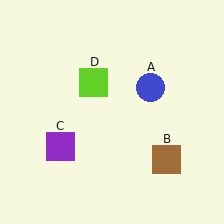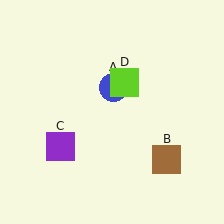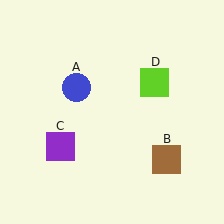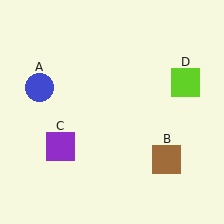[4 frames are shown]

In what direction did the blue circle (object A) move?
The blue circle (object A) moved left.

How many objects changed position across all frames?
2 objects changed position: blue circle (object A), lime square (object D).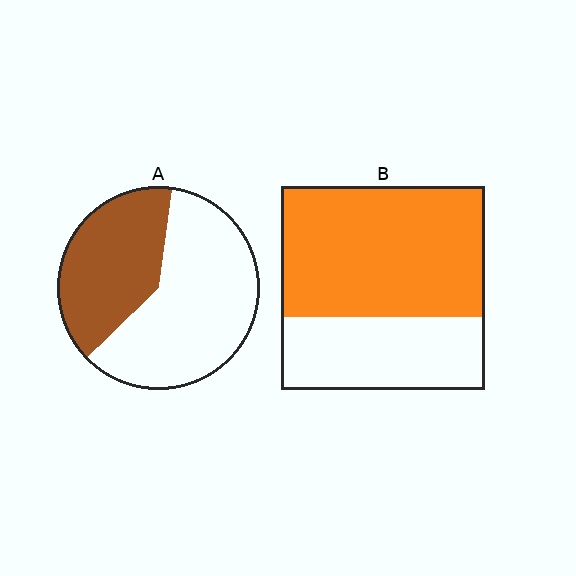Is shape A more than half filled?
No.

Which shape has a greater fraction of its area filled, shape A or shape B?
Shape B.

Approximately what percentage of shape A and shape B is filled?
A is approximately 40% and B is approximately 65%.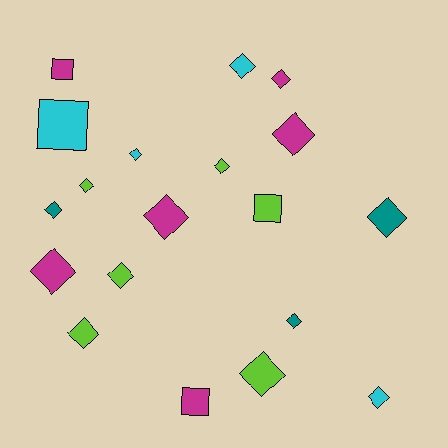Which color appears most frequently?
Lime, with 6 objects.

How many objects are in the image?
There are 19 objects.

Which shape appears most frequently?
Diamond, with 15 objects.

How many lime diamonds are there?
There are 5 lime diamonds.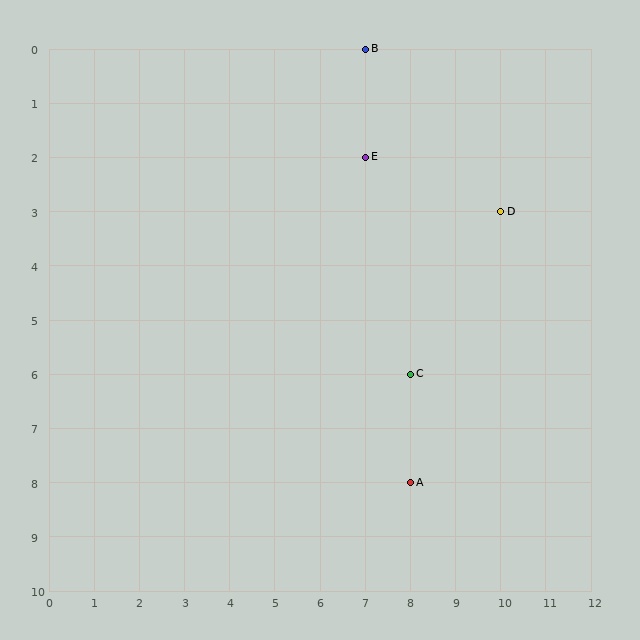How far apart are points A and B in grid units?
Points A and B are 1 column and 8 rows apart (about 8.1 grid units diagonally).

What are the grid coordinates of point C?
Point C is at grid coordinates (8, 6).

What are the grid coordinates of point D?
Point D is at grid coordinates (10, 3).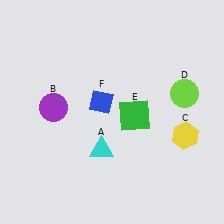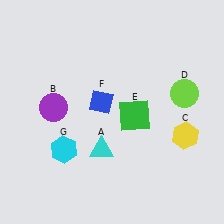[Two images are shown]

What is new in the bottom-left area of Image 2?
A cyan hexagon (G) was added in the bottom-left area of Image 2.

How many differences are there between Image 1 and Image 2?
There is 1 difference between the two images.